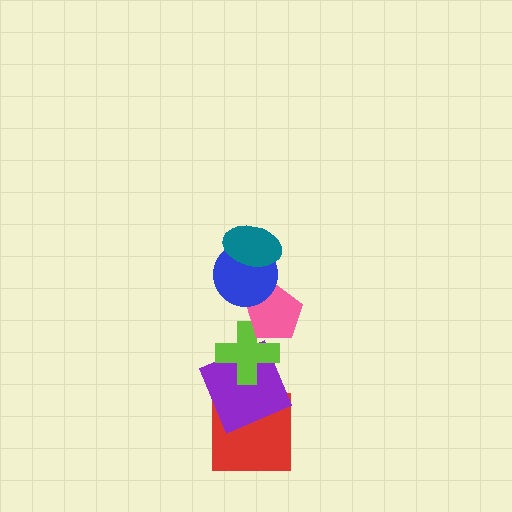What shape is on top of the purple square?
The lime cross is on top of the purple square.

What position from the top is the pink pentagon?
The pink pentagon is 3rd from the top.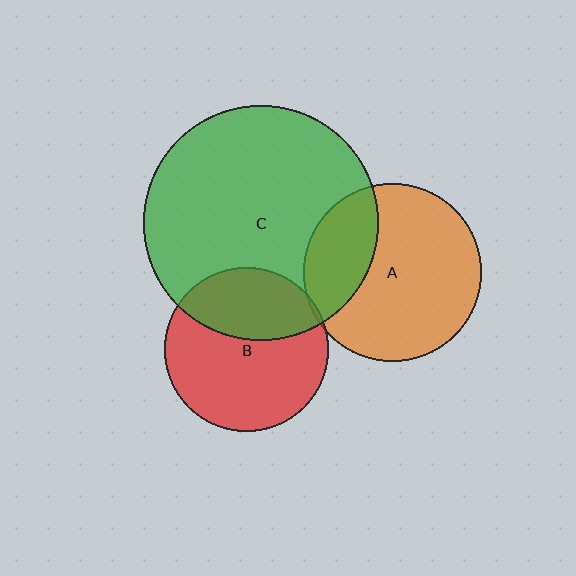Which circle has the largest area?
Circle C (green).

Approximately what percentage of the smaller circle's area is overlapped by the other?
Approximately 25%.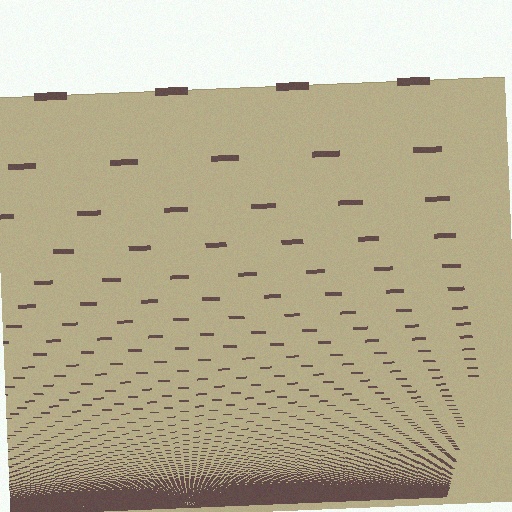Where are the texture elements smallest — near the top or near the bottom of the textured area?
Near the bottom.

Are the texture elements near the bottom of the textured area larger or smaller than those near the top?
Smaller. The gradient is inverted — elements near the bottom are smaller and denser.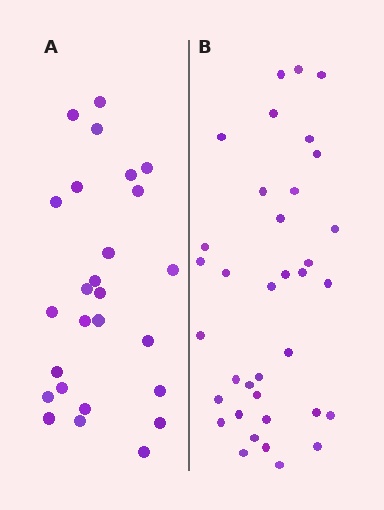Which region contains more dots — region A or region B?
Region B (the right region) has more dots.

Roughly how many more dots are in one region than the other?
Region B has roughly 10 or so more dots than region A.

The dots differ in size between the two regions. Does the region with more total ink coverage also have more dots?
No. Region A has more total ink coverage because its dots are larger, but region B actually contains more individual dots. Total area can be misleading — the number of items is what matters here.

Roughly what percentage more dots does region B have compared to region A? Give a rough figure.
About 40% more.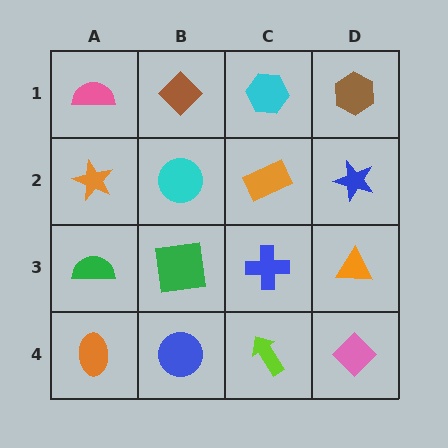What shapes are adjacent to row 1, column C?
An orange rectangle (row 2, column C), a brown diamond (row 1, column B), a brown hexagon (row 1, column D).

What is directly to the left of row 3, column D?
A blue cross.